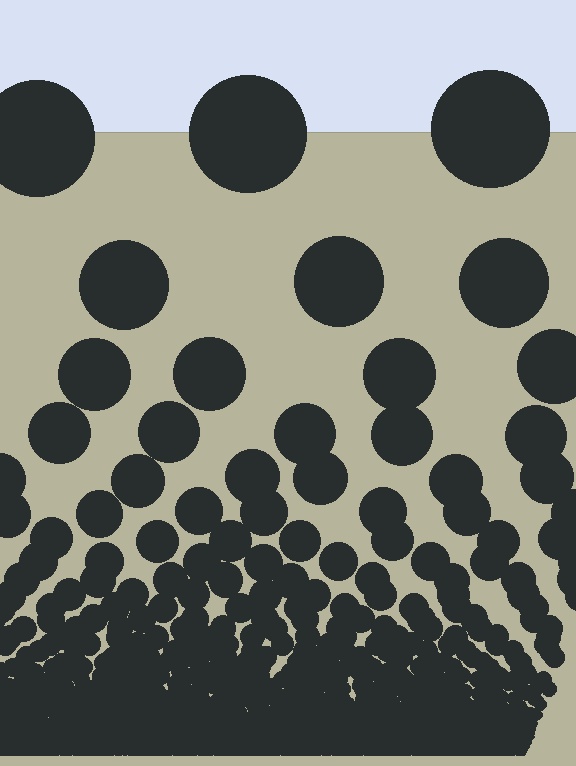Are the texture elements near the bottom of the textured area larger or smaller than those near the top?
Smaller. The gradient is inverted — elements near the bottom are smaller and denser.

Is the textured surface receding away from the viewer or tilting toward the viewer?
The surface appears to tilt toward the viewer. Texture elements get larger and sparser toward the top.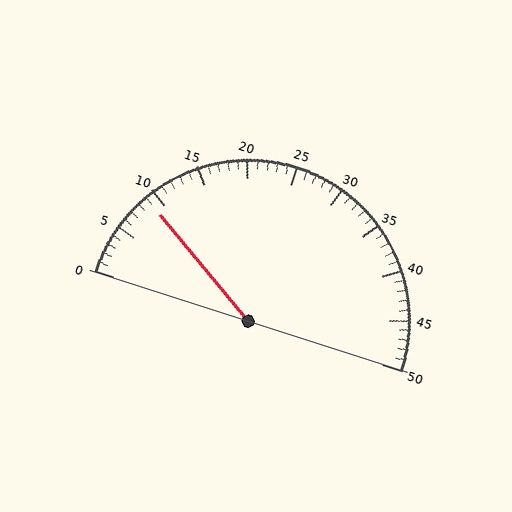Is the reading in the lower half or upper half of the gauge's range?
The reading is in the lower half of the range (0 to 50).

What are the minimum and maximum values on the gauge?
The gauge ranges from 0 to 50.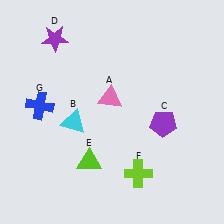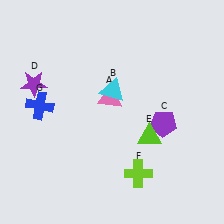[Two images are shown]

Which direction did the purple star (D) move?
The purple star (D) moved down.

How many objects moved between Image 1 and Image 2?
3 objects moved between the two images.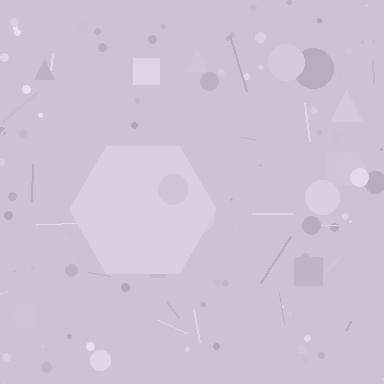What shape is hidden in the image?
A hexagon is hidden in the image.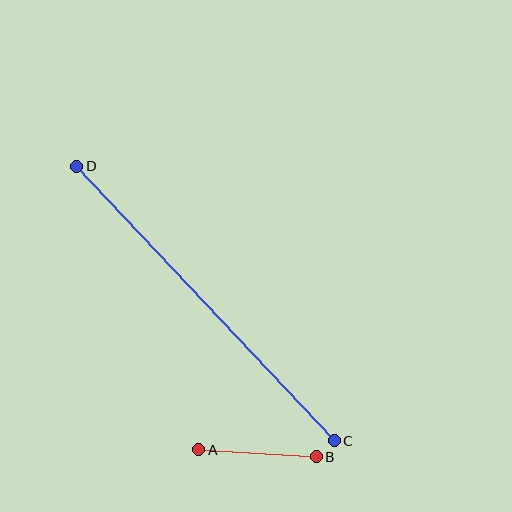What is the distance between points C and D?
The distance is approximately 377 pixels.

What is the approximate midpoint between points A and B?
The midpoint is at approximately (257, 453) pixels.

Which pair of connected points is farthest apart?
Points C and D are farthest apart.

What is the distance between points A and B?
The distance is approximately 118 pixels.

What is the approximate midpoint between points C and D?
The midpoint is at approximately (205, 303) pixels.